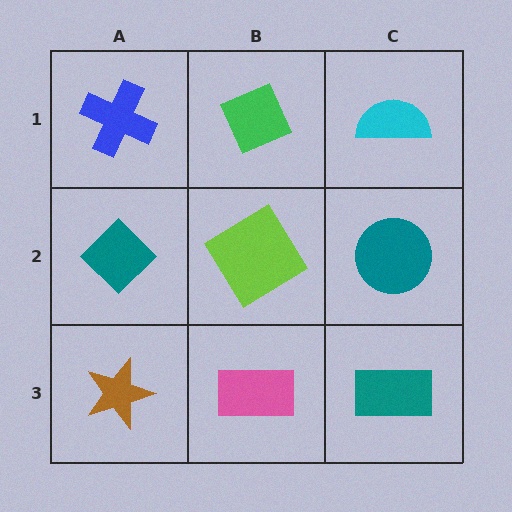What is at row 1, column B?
A green diamond.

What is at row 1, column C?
A cyan semicircle.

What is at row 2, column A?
A teal diamond.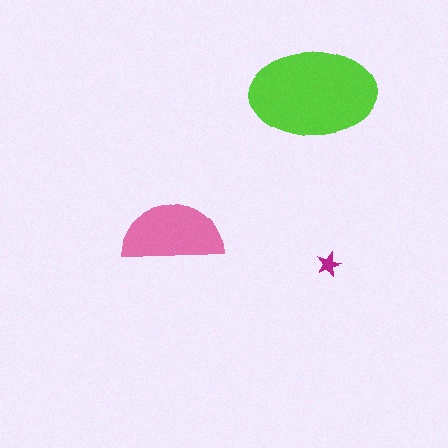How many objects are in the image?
There are 3 objects in the image.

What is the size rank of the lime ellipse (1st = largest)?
1st.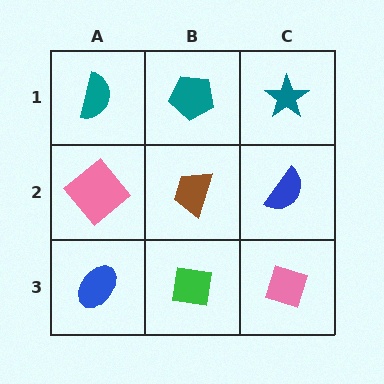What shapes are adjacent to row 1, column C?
A blue semicircle (row 2, column C), a teal pentagon (row 1, column B).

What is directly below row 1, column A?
A pink diamond.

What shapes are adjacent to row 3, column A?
A pink diamond (row 2, column A), a green square (row 3, column B).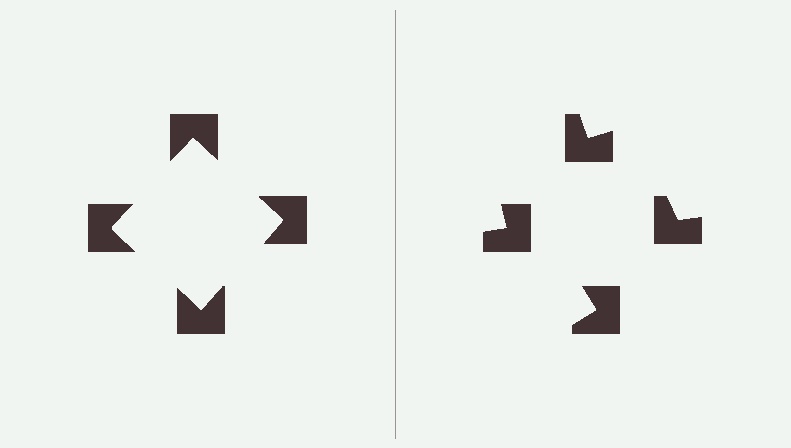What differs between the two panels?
The notched squares are positioned identically on both sides; only the wedge orientations differ. On the left they align to a square; on the right they are misaligned.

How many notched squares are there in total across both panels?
8 — 4 on each side.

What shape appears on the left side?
An illusory square.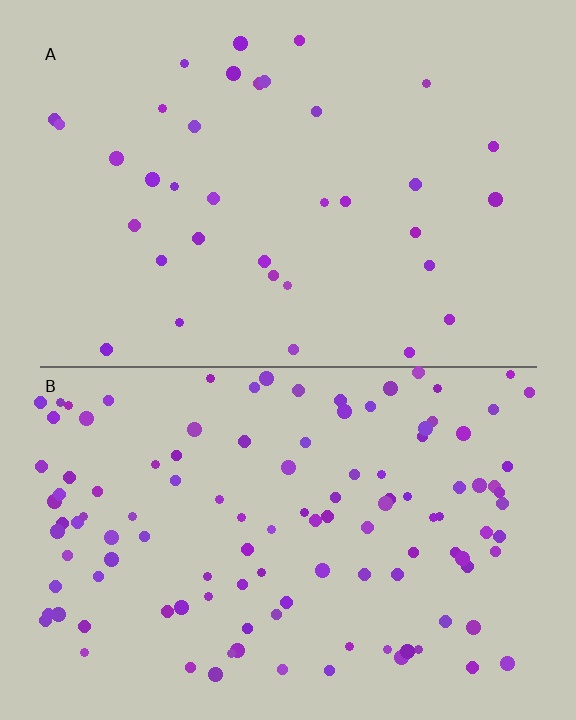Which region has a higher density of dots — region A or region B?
B (the bottom).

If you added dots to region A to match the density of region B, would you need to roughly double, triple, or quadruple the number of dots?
Approximately triple.